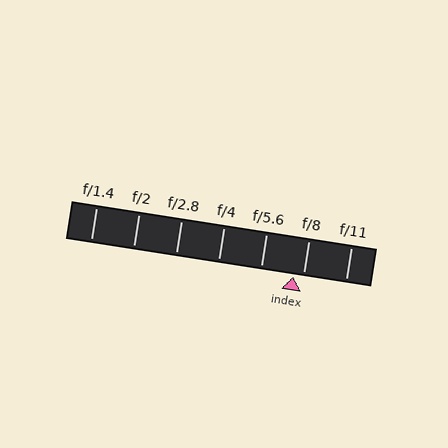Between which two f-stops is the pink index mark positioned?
The index mark is between f/5.6 and f/8.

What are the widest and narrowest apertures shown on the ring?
The widest aperture shown is f/1.4 and the narrowest is f/11.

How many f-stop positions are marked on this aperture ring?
There are 7 f-stop positions marked.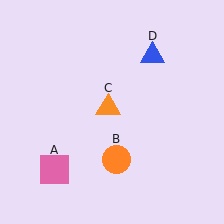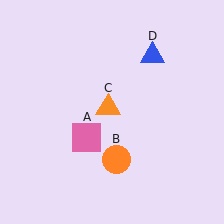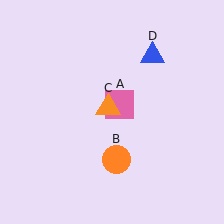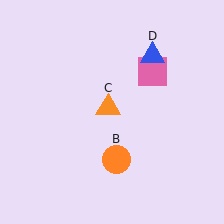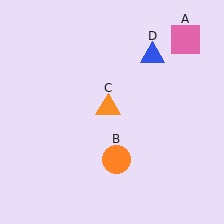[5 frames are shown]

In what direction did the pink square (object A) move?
The pink square (object A) moved up and to the right.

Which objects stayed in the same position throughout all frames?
Orange circle (object B) and orange triangle (object C) and blue triangle (object D) remained stationary.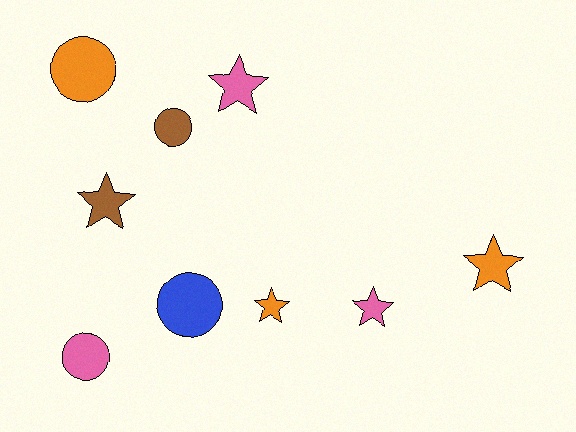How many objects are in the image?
There are 9 objects.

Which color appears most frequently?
Orange, with 3 objects.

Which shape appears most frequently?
Star, with 5 objects.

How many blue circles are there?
There is 1 blue circle.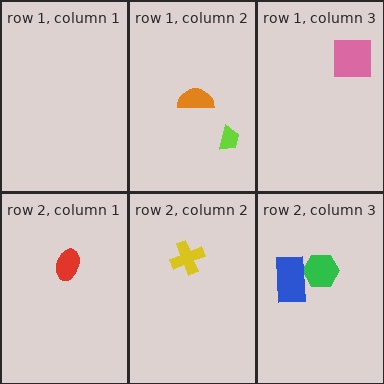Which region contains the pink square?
The row 1, column 3 region.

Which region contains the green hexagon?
The row 2, column 3 region.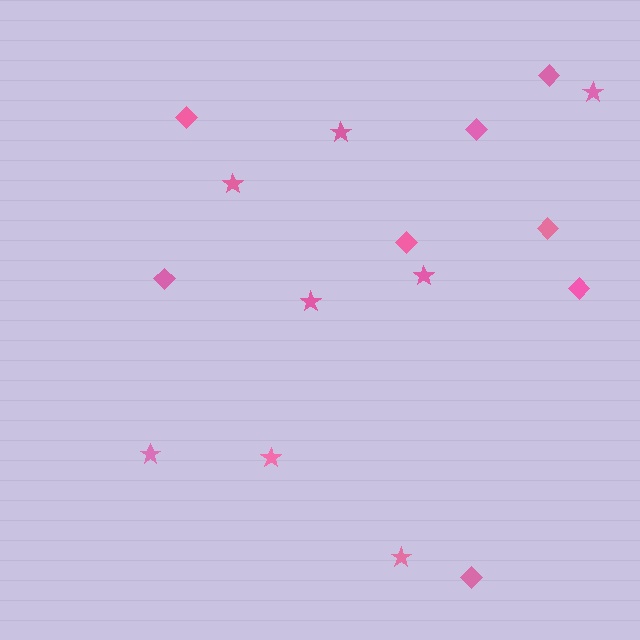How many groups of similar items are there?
There are 2 groups: one group of diamonds (8) and one group of stars (8).